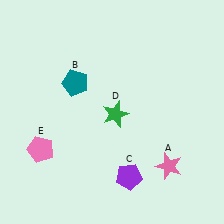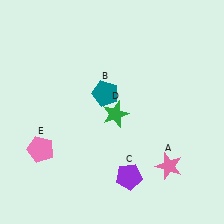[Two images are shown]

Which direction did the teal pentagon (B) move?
The teal pentagon (B) moved right.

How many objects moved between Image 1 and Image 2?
1 object moved between the two images.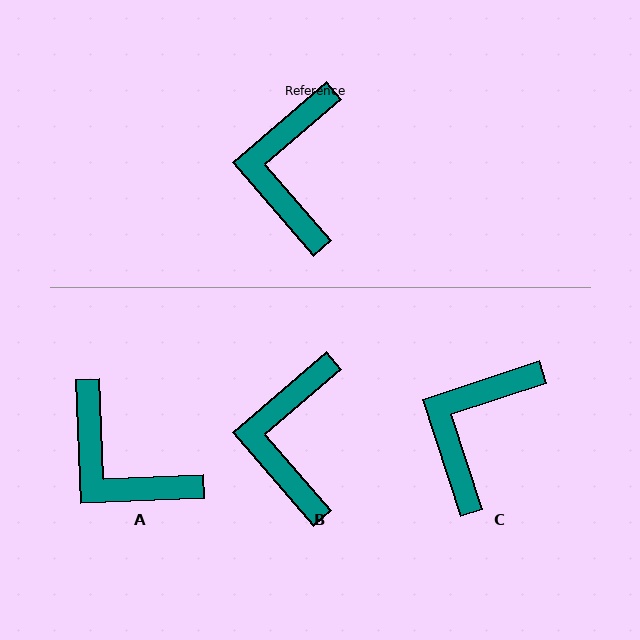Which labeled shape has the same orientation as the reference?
B.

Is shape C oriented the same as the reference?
No, it is off by about 23 degrees.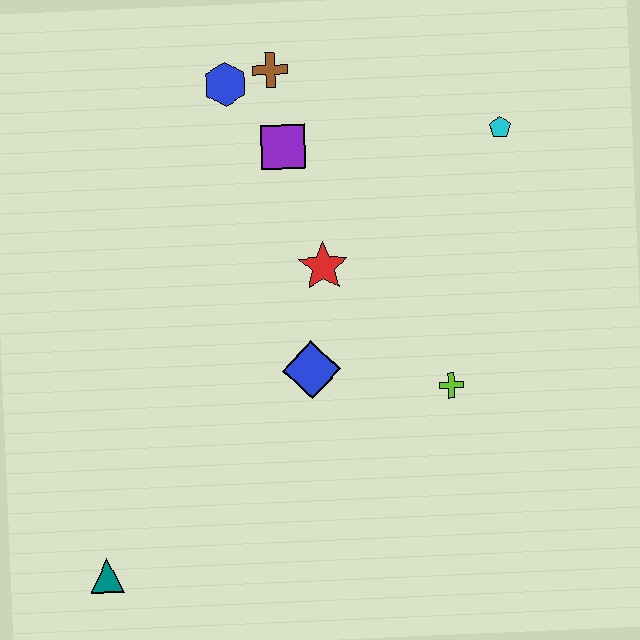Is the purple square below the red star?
No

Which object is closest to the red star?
The blue diamond is closest to the red star.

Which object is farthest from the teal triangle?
The cyan pentagon is farthest from the teal triangle.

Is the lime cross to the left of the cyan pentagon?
Yes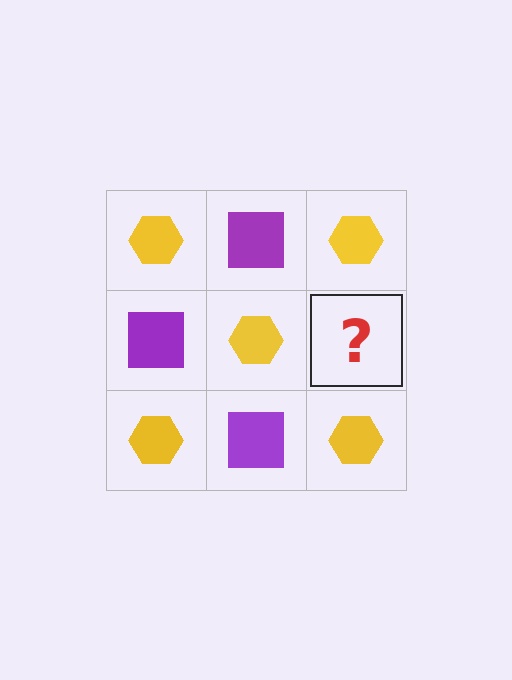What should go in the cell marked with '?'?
The missing cell should contain a purple square.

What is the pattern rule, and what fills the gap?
The rule is that it alternates yellow hexagon and purple square in a checkerboard pattern. The gap should be filled with a purple square.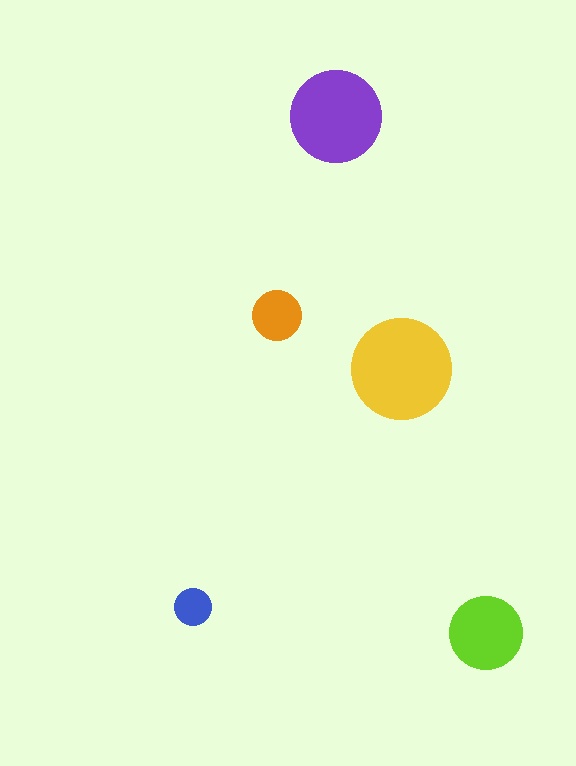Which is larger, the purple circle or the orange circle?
The purple one.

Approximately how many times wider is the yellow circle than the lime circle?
About 1.5 times wider.